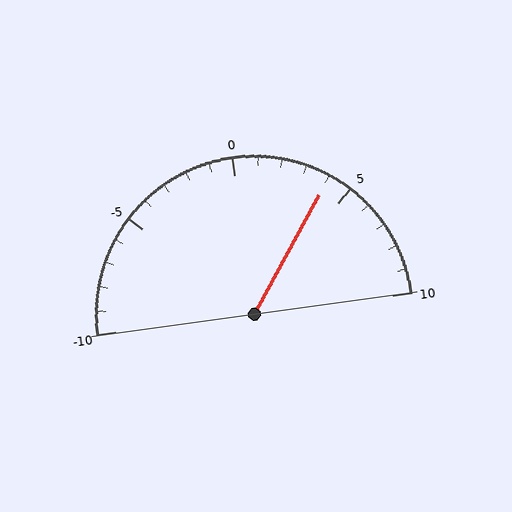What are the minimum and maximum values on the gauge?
The gauge ranges from -10 to 10.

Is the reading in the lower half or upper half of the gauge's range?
The reading is in the upper half of the range (-10 to 10).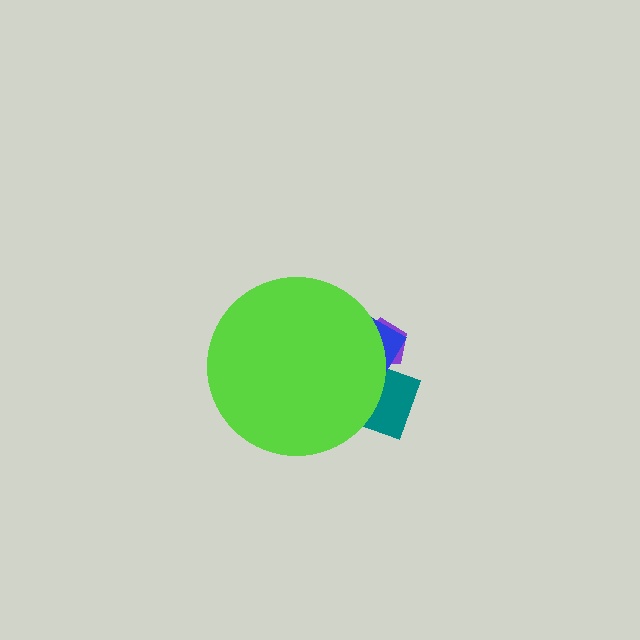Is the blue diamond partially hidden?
Yes, the blue diamond is partially hidden behind the lime circle.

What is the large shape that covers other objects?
A lime circle.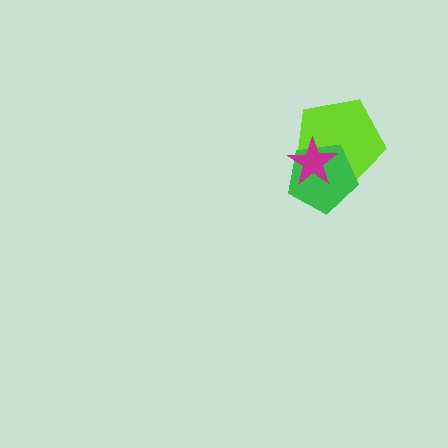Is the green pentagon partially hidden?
Yes, it is partially covered by another shape.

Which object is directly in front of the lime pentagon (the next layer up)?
The green pentagon is directly in front of the lime pentagon.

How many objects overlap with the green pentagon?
2 objects overlap with the green pentagon.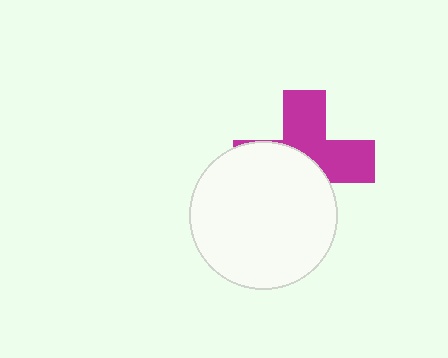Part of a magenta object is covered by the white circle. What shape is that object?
It is a cross.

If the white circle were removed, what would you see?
You would see the complete magenta cross.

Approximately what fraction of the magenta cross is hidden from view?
Roughly 51% of the magenta cross is hidden behind the white circle.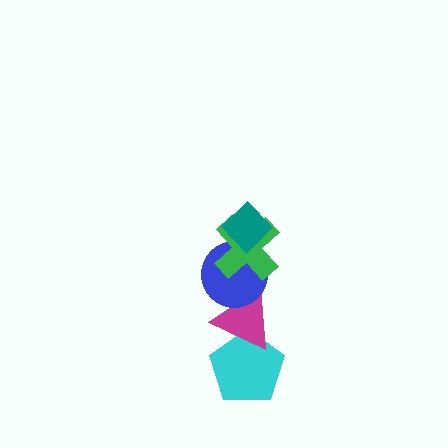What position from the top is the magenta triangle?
The magenta triangle is 4th from the top.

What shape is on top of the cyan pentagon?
The magenta triangle is on top of the cyan pentagon.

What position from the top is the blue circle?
The blue circle is 3rd from the top.